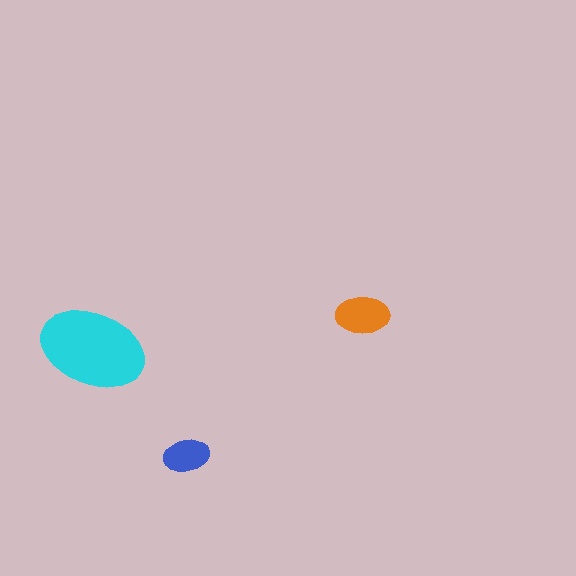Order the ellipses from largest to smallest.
the cyan one, the orange one, the blue one.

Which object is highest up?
The orange ellipse is topmost.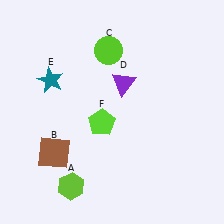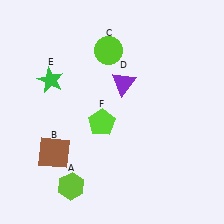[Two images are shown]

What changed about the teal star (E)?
In Image 1, E is teal. In Image 2, it changed to green.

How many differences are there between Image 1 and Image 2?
There is 1 difference between the two images.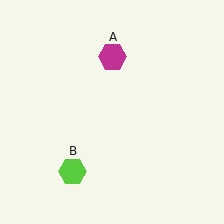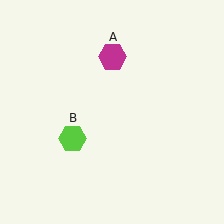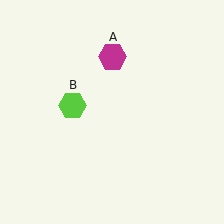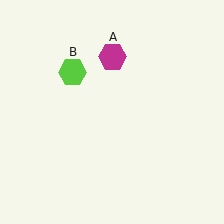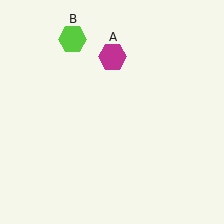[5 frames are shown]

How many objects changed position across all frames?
1 object changed position: lime hexagon (object B).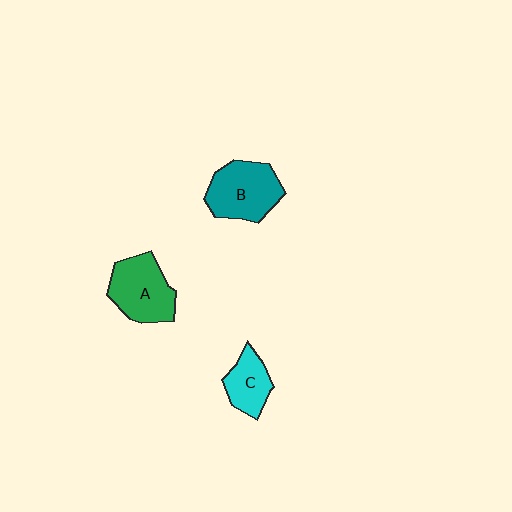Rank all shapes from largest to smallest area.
From largest to smallest: B (teal), A (green), C (cyan).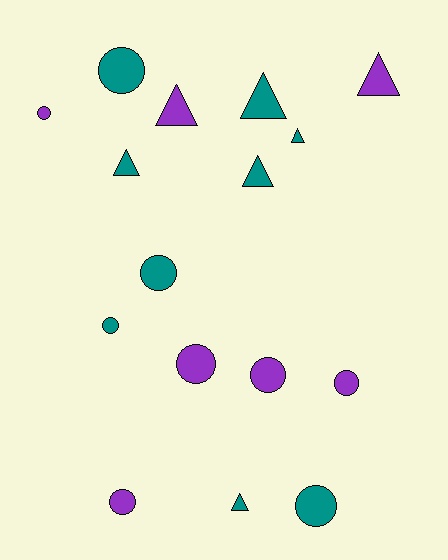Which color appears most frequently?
Teal, with 9 objects.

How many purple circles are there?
There are 5 purple circles.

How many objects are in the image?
There are 16 objects.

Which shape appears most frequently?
Circle, with 9 objects.